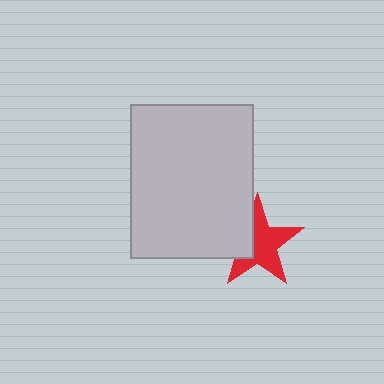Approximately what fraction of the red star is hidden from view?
Roughly 31% of the red star is hidden behind the light gray rectangle.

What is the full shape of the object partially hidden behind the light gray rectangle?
The partially hidden object is a red star.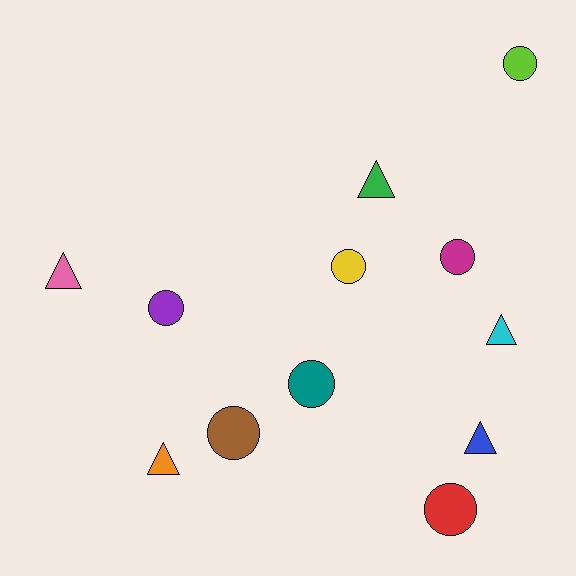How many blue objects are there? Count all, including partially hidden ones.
There is 1 blue object.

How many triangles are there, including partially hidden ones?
There are 5 triangles.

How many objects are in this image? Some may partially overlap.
There are 12 objects.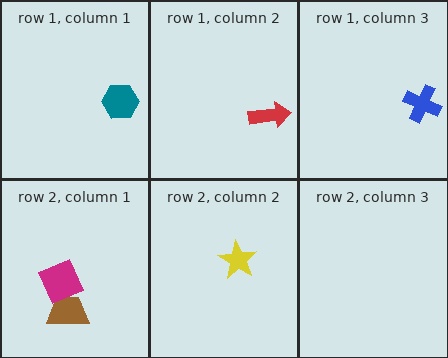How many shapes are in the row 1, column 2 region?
1.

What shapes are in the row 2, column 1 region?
The brown trapezoid, the magenta diamond.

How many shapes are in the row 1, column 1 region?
1.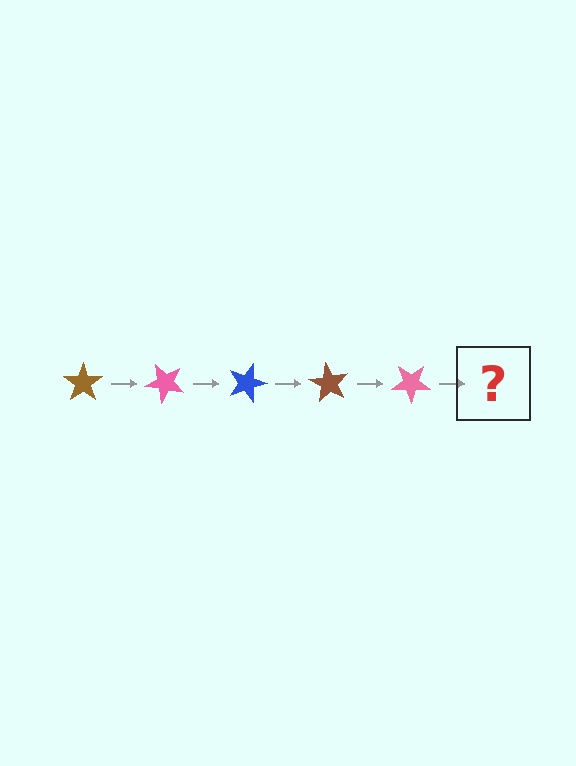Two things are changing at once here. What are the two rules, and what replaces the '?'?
The two rules are that it rotates 45 degrees each step and the color cycles through brown, pink, and blue. The '?' should be a blue star, rotated 225 degrees from the start.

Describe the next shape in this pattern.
It should be a blue star, rotated 225 degrees from the start.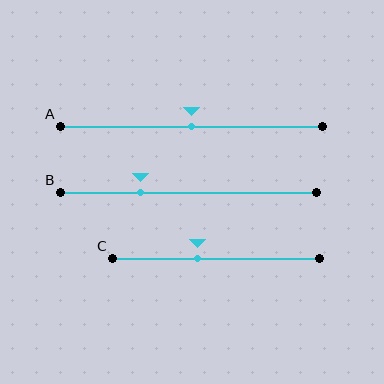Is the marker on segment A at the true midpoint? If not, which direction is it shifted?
Yes, the marker on segment A is at the true midpoint.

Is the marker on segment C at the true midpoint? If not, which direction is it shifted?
No, the marker on segment C is shifted to the left by about 9% of the segment length.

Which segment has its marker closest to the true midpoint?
Segment A has its marker closest to the true midpoint.